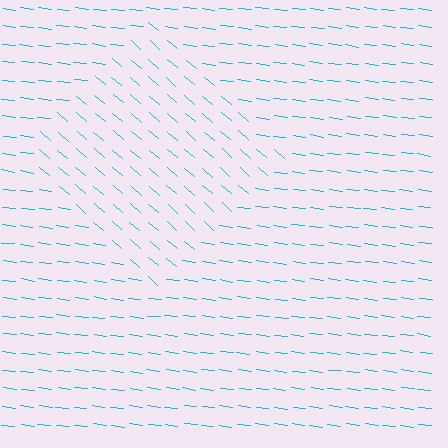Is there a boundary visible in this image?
Yes, there is a texture boundary formed by a change in line orientation.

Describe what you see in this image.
The image is filled with small cyan line segments. A diamond region in the image has lines oriented differently from the surrounding lines, creating a visible texture boundary.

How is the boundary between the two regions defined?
The boundary is defined purely by a change in line orientation (approximately 34 degrees difference). All lines are the same color and thickness.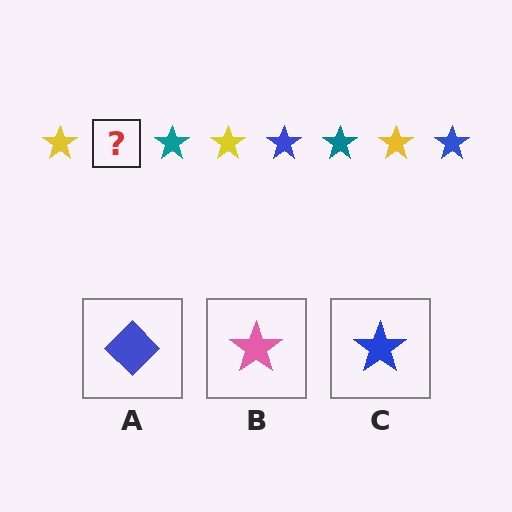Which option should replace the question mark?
Option C.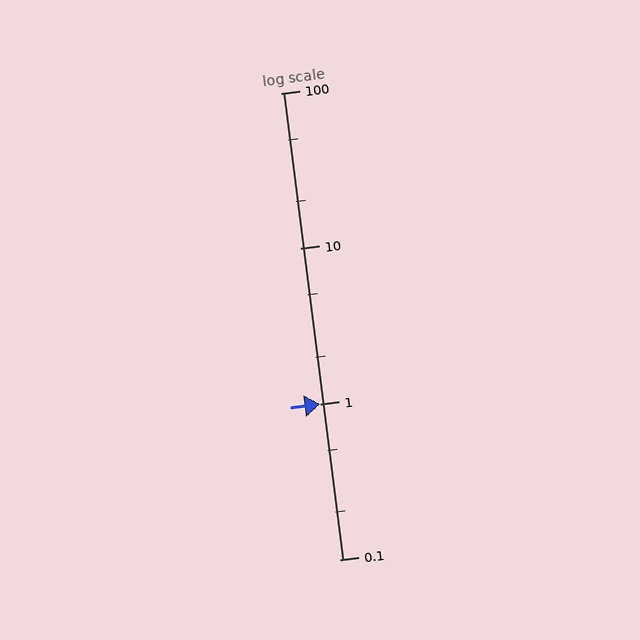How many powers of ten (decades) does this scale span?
The scale spans 3 decades, from 0.1 to 100.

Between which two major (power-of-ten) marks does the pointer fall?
The pointer is between 1 and 10.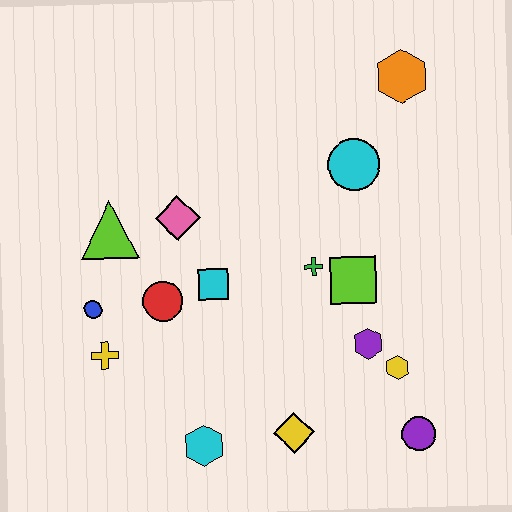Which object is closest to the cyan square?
The red circle is closest to the cyan square.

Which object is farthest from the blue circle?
The orange hexagon is farthest from the blue circle.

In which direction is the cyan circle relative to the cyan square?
The cyan circle is to the right of the cyan square.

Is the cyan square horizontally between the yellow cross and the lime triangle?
No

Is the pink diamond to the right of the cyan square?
No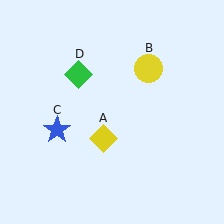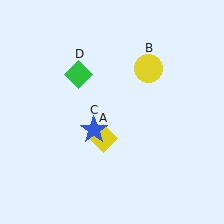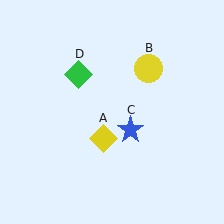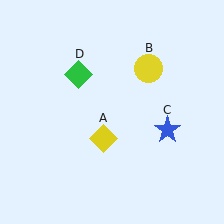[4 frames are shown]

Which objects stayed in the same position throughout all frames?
Yellow diamond (object A) and yellow circle (object B) and green diamond (object D) remained stationary.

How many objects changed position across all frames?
1 object changed position: blue star (object C).